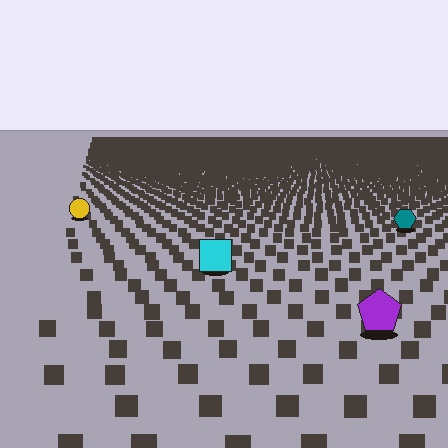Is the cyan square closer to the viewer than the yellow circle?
Yes. The cyan square is closer — you can tell from the texture gradient: the ground texture is coarser near it.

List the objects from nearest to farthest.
From nearest to farthest: the purple pentagon, the cyan square, the teal hexagon, the yellow circle.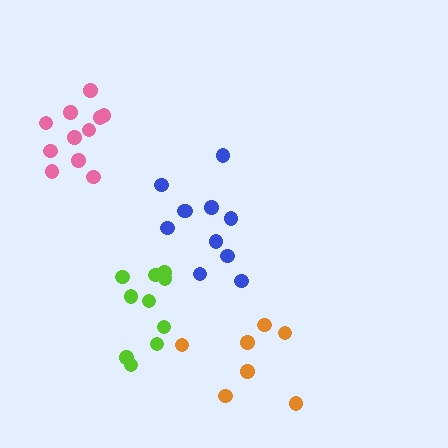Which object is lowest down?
The orange cluster is bottommost.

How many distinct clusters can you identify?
There are 4 distinct clusters.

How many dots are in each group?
Group 1: 10 dots, Group 2: 11 dots, Group 3: 11 dots, Group 4: 7 dots (39 total).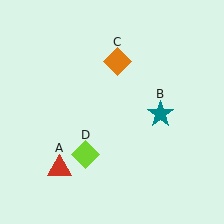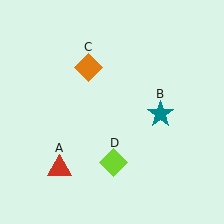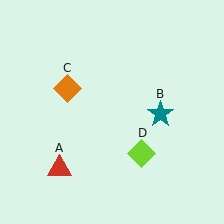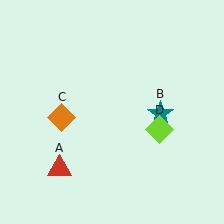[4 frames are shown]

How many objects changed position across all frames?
2 objects changed position: orange diamond (object C), lime diamond (object D).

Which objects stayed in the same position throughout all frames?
Red triangle (object A) and teal star (object B) remained stationary.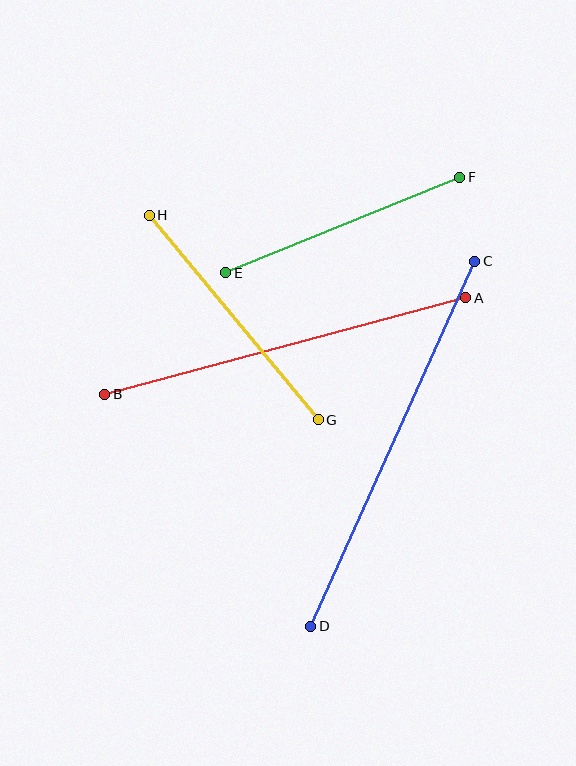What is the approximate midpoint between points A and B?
The midpoint is at approximately (285, 346) pixels.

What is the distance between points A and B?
The distance is approximately 374 pixels.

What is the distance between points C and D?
The distance is approximately 400 pixels.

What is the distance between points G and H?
The distance is approximately 265 pixels.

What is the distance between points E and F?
The distance is approximately 253 pixels.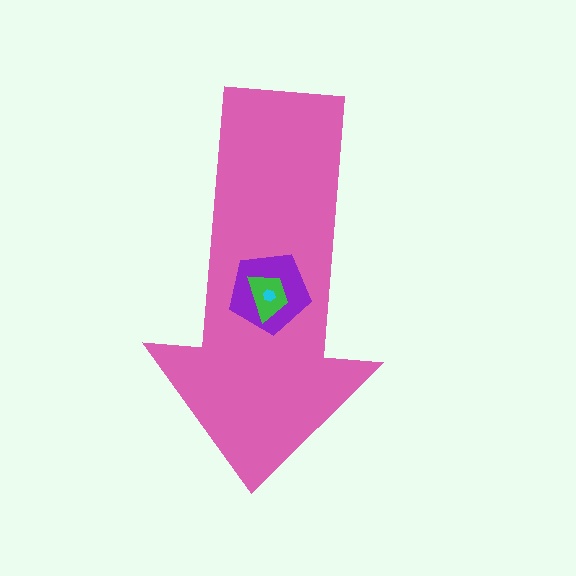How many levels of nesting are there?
4.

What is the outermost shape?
The pink arrow.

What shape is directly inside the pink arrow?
The purple pentagon.